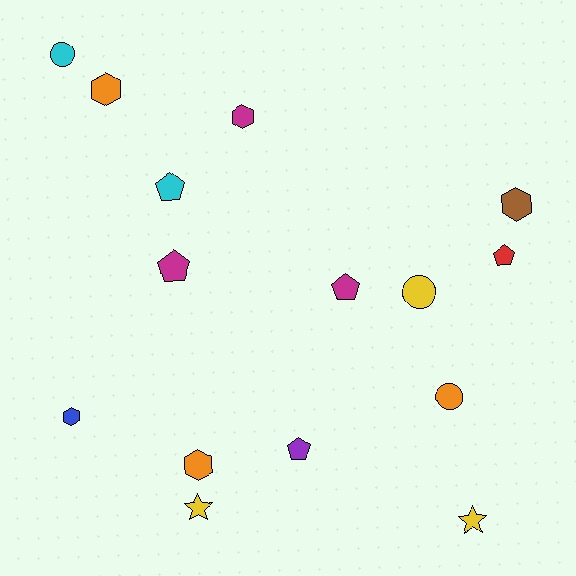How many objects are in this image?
There are 15 objects.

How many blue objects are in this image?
There is 1 blue object.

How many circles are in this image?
There are 3 circles.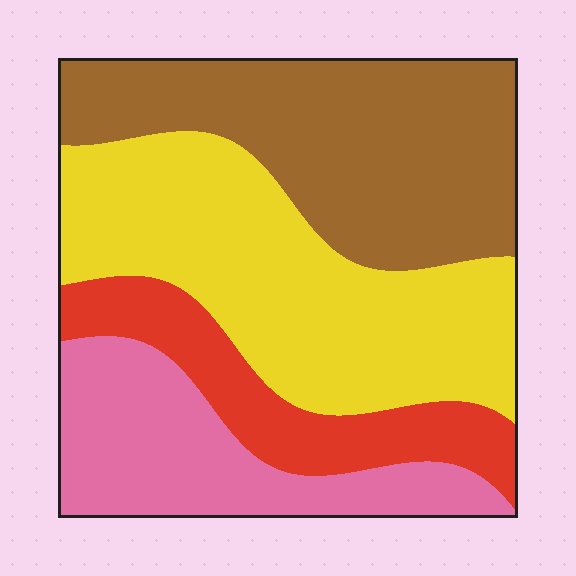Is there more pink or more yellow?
Yellow.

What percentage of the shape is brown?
Brown covers around 30% of the shape.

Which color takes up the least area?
Red, at roughly 15%.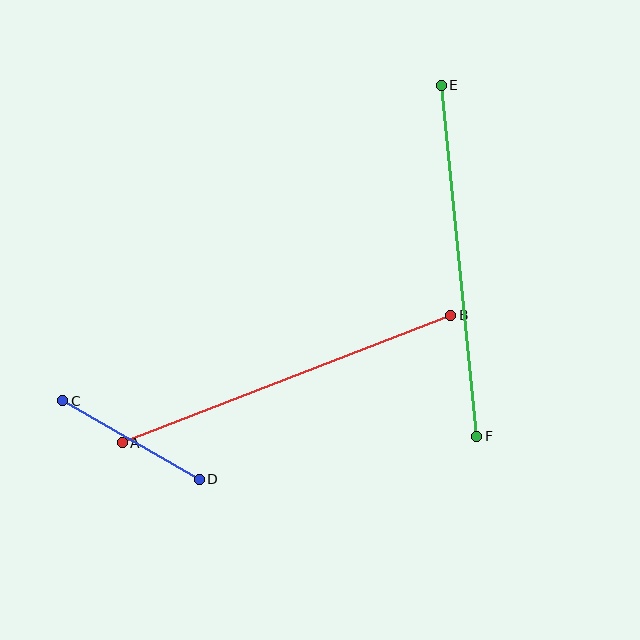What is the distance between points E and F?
The distance is approximately 353 pixels.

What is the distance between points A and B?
The distance is approximately 352 pixels.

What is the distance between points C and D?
The distance is approximately 157 pixels.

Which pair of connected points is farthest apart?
Points E and F are farthest apart.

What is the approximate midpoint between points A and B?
The midpoint is at approximately (287, 379) pixels.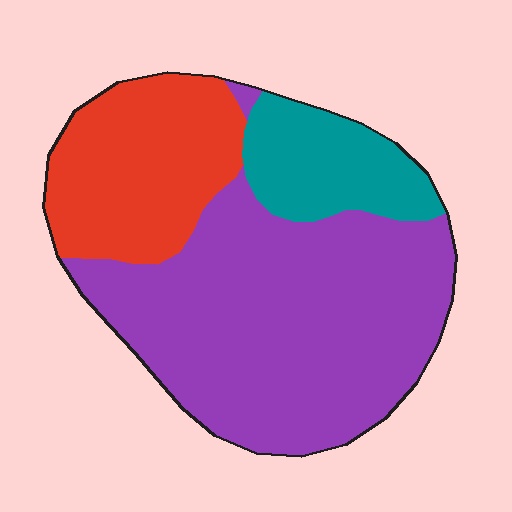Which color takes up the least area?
Teal, at roughly 15%.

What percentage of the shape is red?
Red covers about 25% of the shape.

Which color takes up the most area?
Purple, at roughly 60%.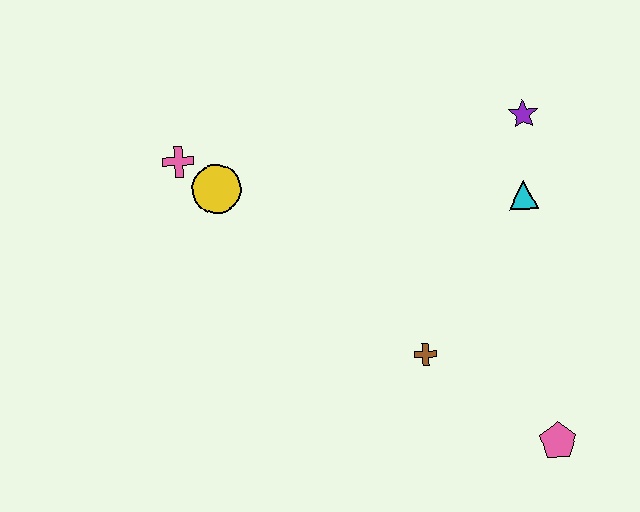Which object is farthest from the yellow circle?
The pink pentagon is farthest from the yellow circle.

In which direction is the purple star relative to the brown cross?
The purple star is above the brown cross.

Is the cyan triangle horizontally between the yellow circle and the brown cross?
No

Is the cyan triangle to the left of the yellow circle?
No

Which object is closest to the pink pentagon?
The brown cross is closest to the pink pentagon.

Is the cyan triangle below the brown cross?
No